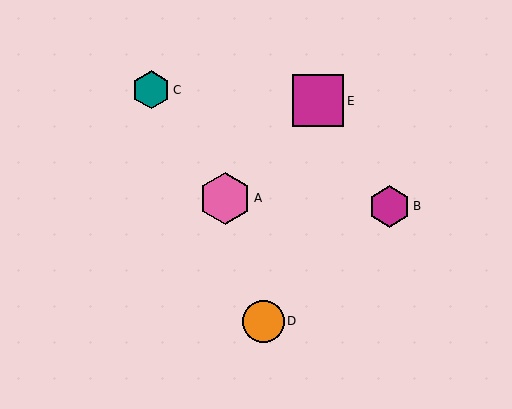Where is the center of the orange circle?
The center of the orange circle is at (263, 321).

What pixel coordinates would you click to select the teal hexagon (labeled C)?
Click at (151, 90) to select the teal hexagon C.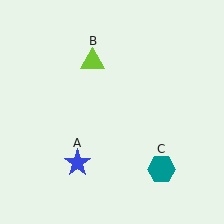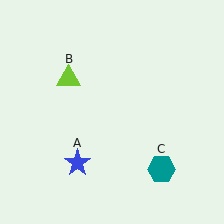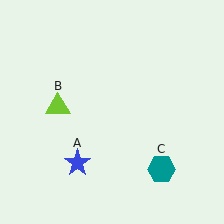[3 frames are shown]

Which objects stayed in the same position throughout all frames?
Blue star (object A) and teal hexagon (object C) remained stationary.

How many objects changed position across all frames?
1 object changed position: lime triangle (object B).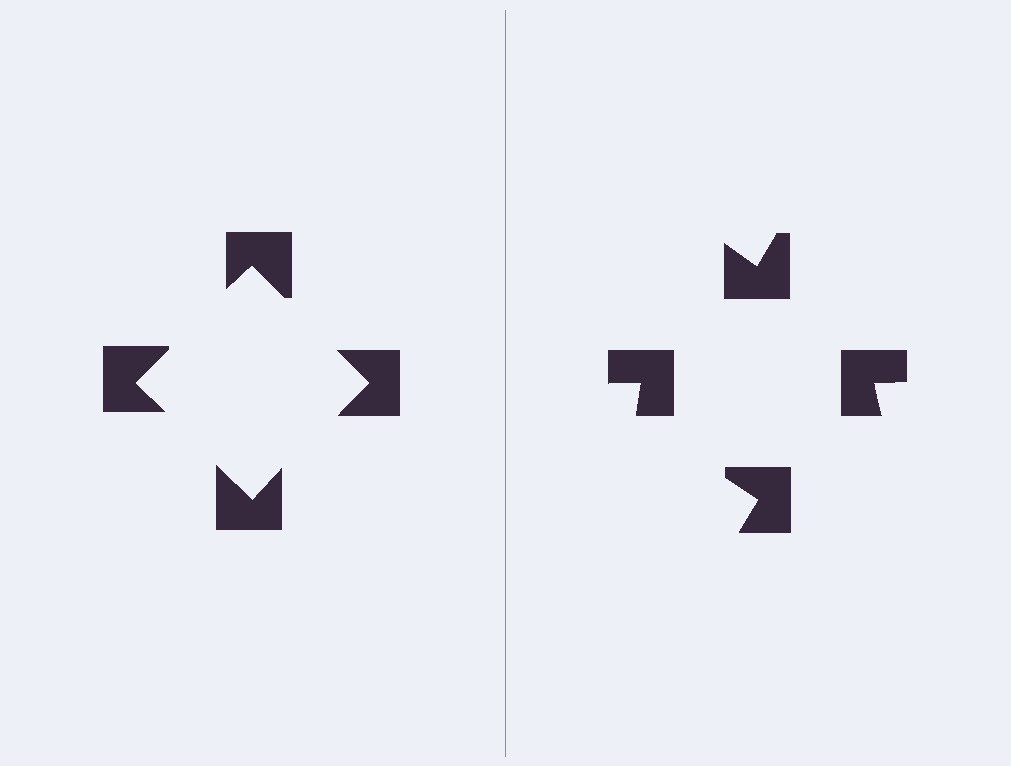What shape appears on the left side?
An illusory square.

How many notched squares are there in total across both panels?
8 — 4 on each side.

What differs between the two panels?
The notched squares are positioned identically on both sides; only the wedge orientations differ. On the left they align to a square; on the right they are misaligned.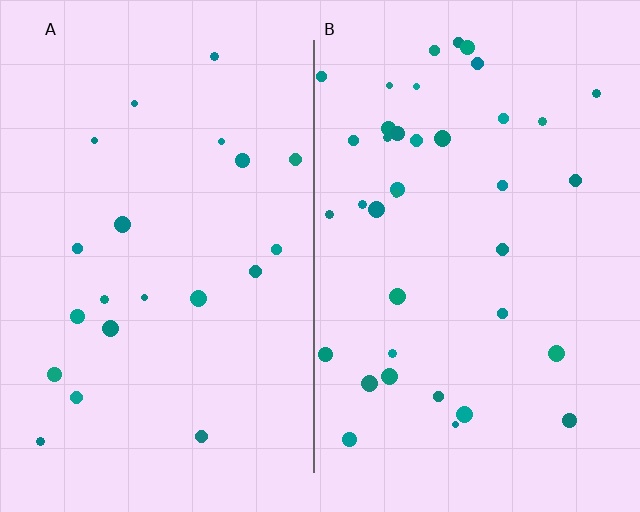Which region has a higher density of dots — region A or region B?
B (the right).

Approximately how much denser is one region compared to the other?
Approximately 1.8× — region B over region A.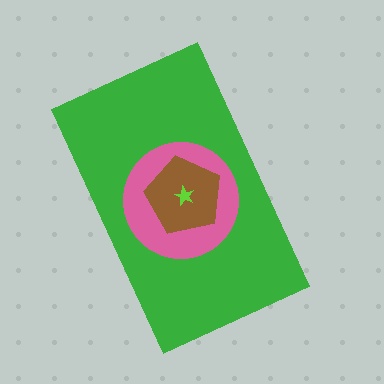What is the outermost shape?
The green rectangle.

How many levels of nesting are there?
4.